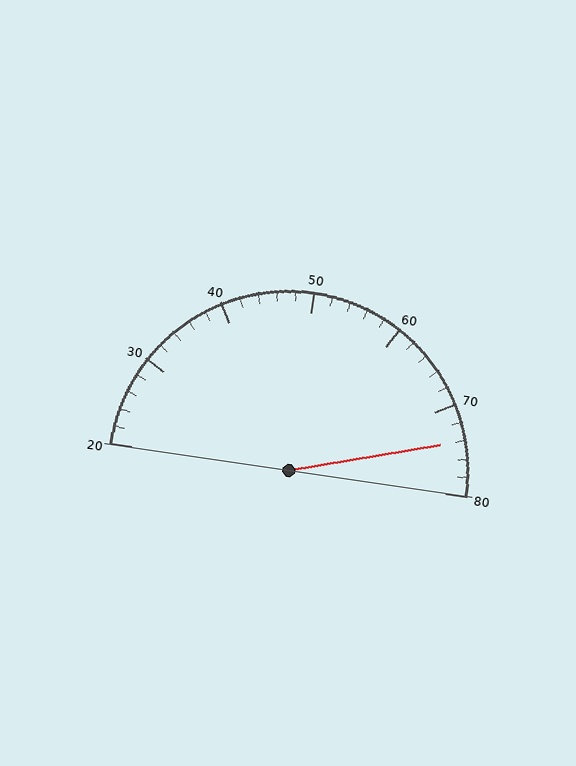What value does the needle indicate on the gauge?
The needle indicates approximately 74.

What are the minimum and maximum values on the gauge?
The gauge ranges from 20 to 80.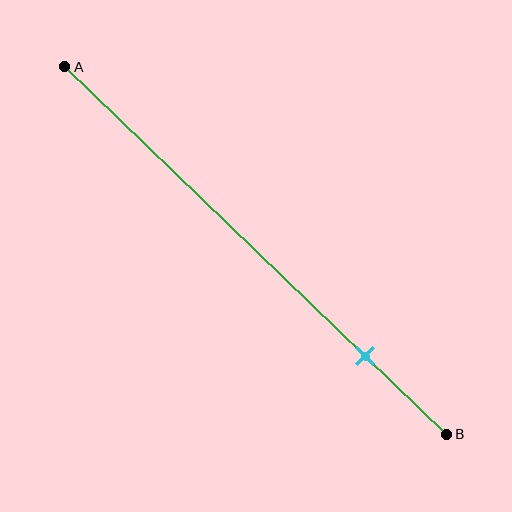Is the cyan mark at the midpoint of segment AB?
No, the mark is at about 80% from A, not at the 50% midpoint.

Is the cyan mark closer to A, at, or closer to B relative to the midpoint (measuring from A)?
The cyan mark is closer to point B than the midpoint of segment AB.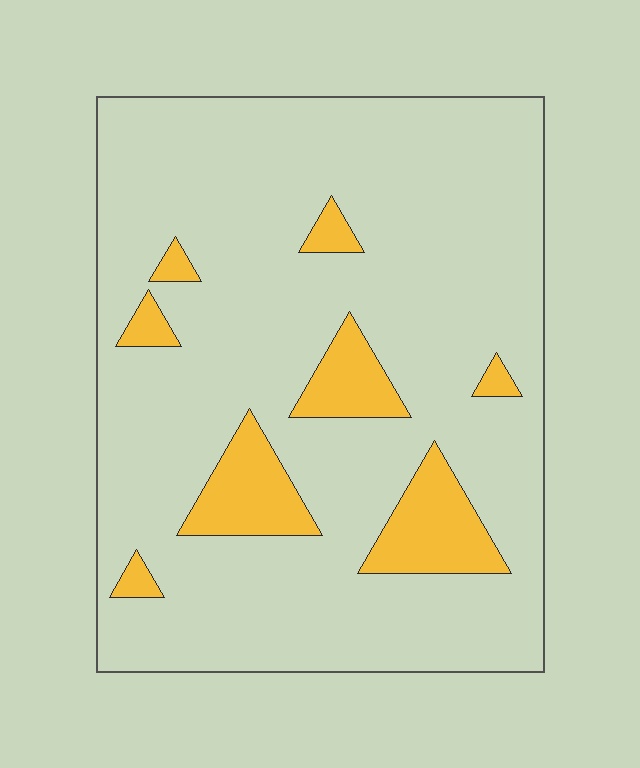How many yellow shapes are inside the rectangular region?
8.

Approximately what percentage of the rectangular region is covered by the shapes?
Approximately 15%.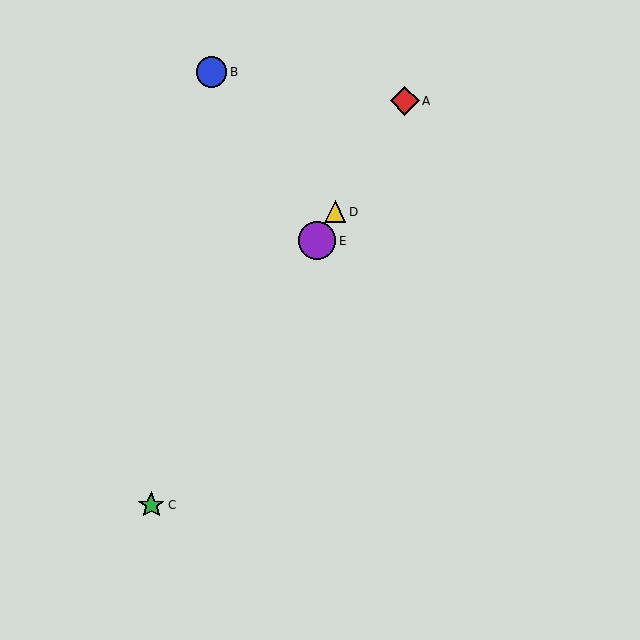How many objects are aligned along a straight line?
4 objects (A, C, D, E) are aligned along a straight line.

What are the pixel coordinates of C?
Object C is at (151, 505).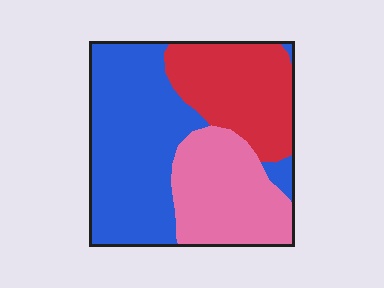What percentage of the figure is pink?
Pink takes up between a quarter and a half of the figure.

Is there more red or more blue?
Blue.